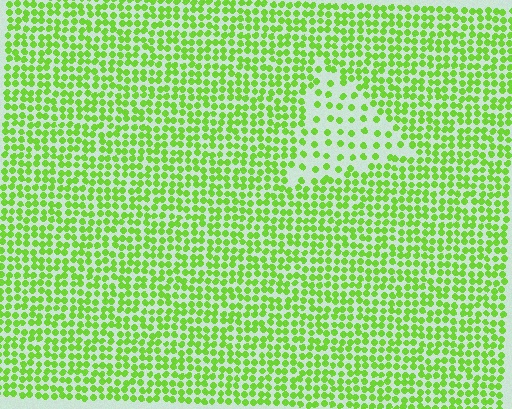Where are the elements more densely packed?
The elements are more densely packed outside the triangle boundary.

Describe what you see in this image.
The image contains small lime elements arranged at two different densities. A triangle-shaped region is visible where the elements are less densely packed than the surrounding area.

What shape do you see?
I see a triangle.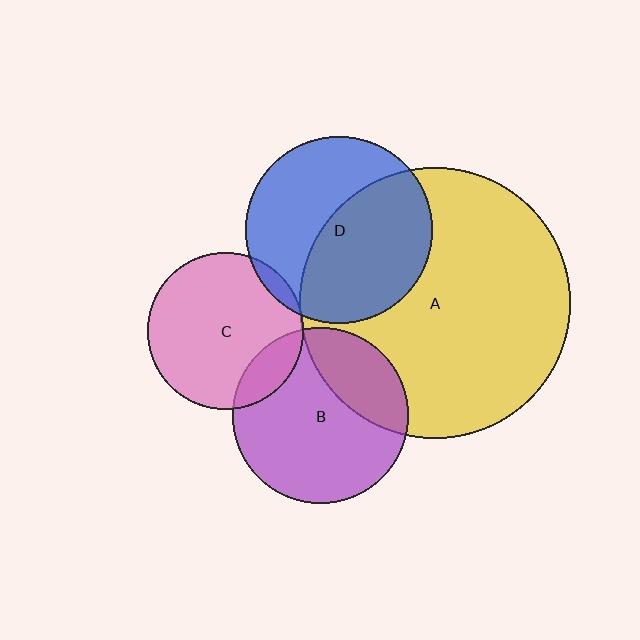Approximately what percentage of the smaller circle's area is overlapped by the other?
Approximately 5%.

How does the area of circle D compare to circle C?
Approximately 1.4 times.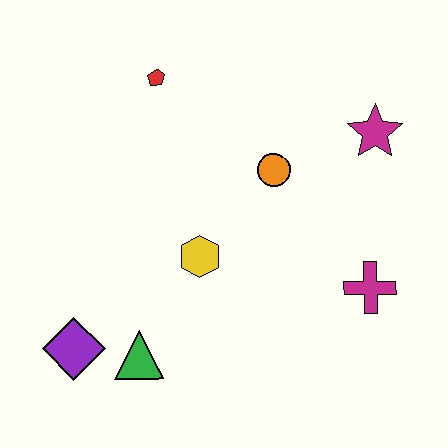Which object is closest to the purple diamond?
The green triangle is closest to the purple diamond.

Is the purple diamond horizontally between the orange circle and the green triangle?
No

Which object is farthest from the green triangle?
The magenta star is farthest from the green triangle.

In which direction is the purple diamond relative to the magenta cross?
The purple diamond is to the left of the magenta cross.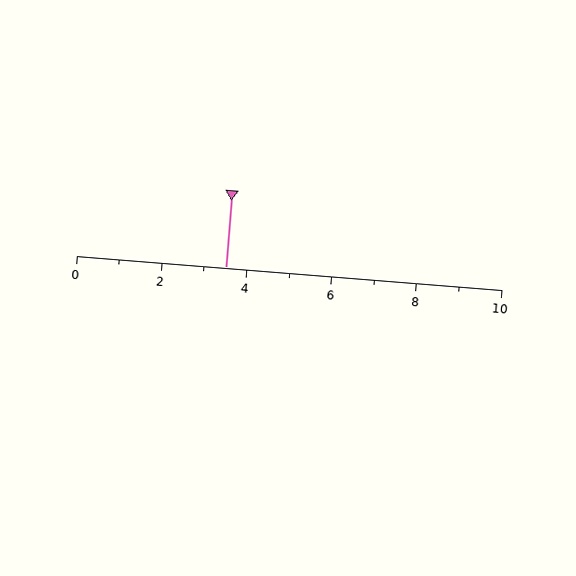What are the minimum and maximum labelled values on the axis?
The axis runs from 0 to 10.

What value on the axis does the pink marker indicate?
The marker indicates approximately 3.5.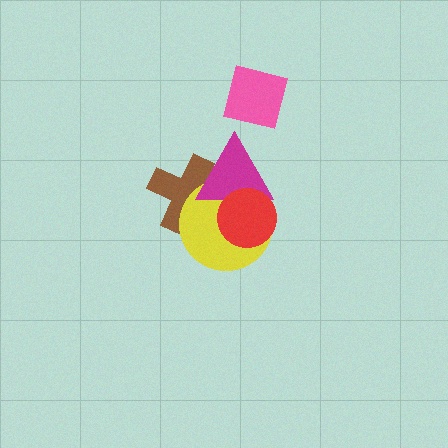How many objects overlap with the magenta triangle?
3 objects overlap with the magenta triangle.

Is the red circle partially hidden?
No, no other shape covers it.